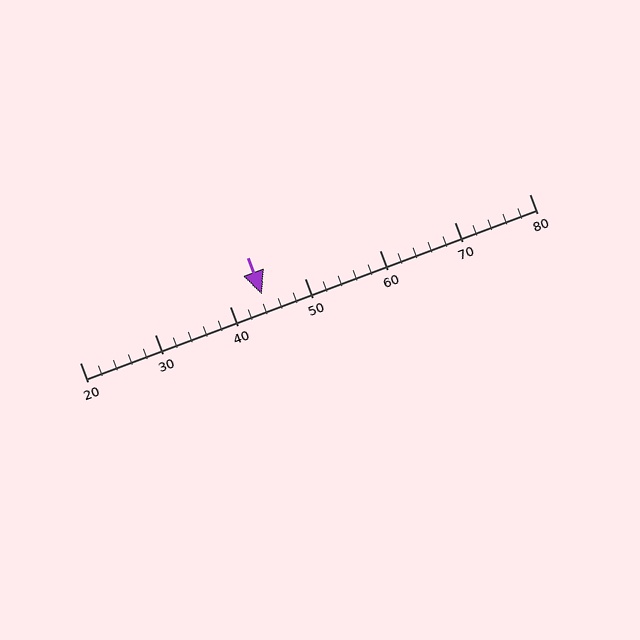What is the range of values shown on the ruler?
The ruler shows values from 20 to 80.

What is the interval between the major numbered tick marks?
The major tick marks are spaced 10 units apart.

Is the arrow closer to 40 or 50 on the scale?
The arrow is closer to 40.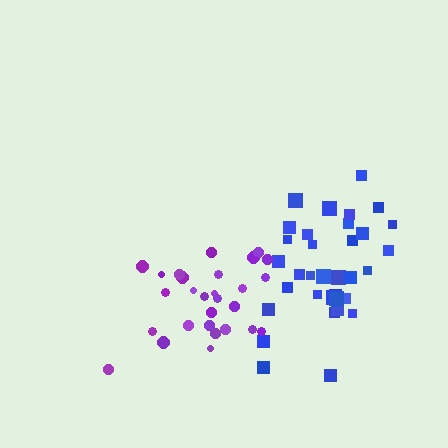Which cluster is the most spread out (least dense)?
Blue.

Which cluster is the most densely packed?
Purple.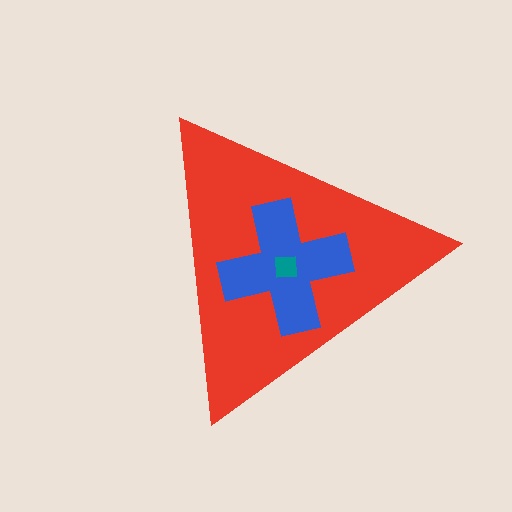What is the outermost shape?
The red triangle.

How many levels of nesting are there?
3.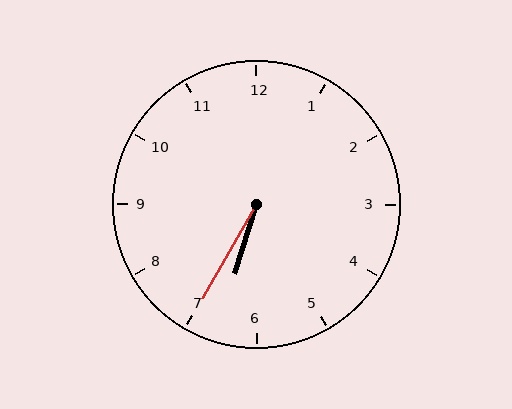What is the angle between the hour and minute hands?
Approximately 12 degrees.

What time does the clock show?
6:35.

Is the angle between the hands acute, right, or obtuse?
It is acute.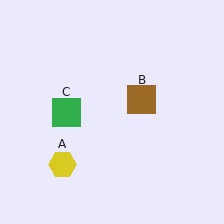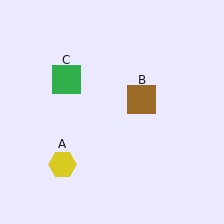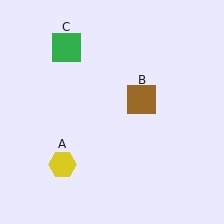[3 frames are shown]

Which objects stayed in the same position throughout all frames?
Yellow hexagon (object A) and brown square (object B) remained stationary.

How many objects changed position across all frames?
1 object changed position: green square (object C).